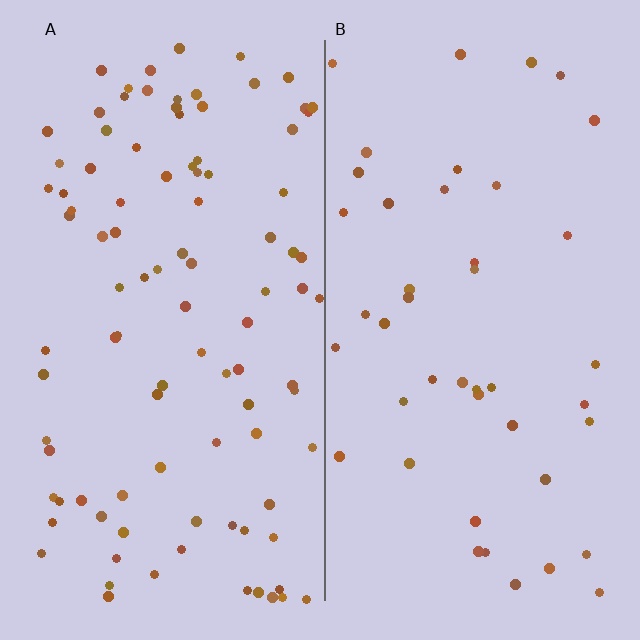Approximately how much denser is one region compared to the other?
Approximately 2.2× — region A over region B.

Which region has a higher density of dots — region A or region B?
A (the left).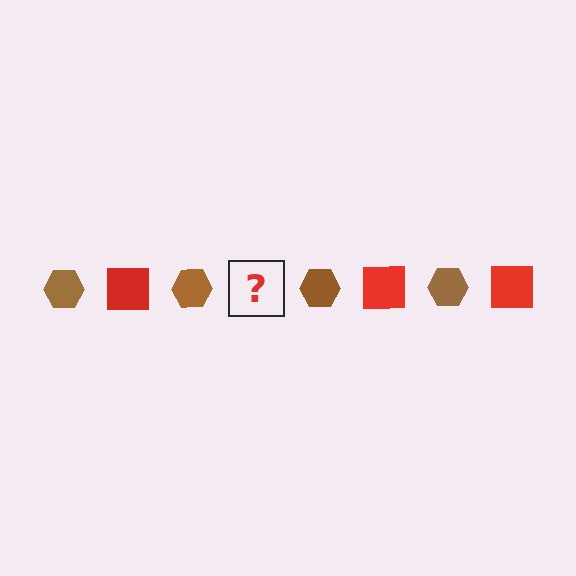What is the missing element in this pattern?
The missing element is a red square.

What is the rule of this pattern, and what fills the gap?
The rule is that the pattern alternates between brown hexagon and red square. The gap should be filled with a red square.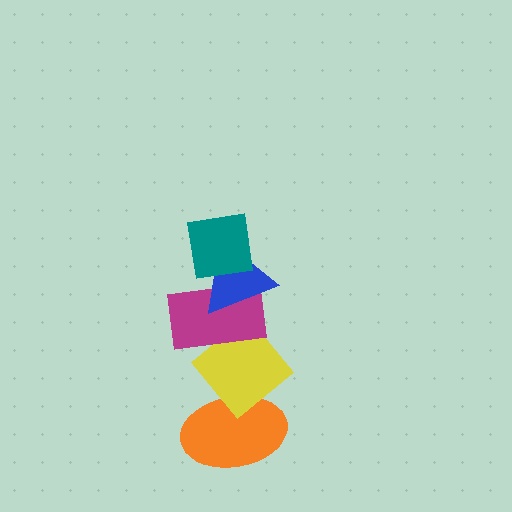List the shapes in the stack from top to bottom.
From top to bottom: the teal square, the blue triangle, the magenta rectangle, the yellow diamond, the orange ellipse.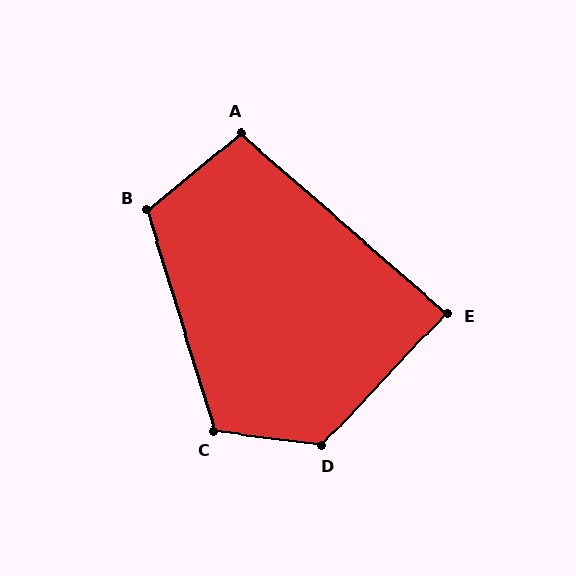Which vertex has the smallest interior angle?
E, at approximately 88 degrees.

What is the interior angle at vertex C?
Approximately 115 degrees (obtuse).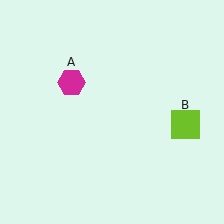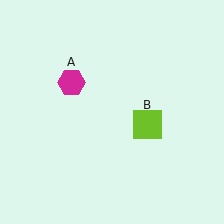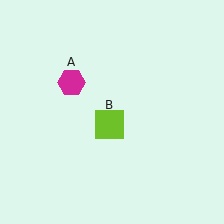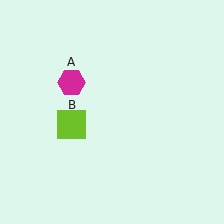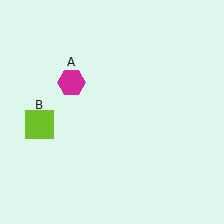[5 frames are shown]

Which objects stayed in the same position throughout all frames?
Magenta hexagon (object A) remained stationary.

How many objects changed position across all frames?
1 object changed position: lime square (object B).